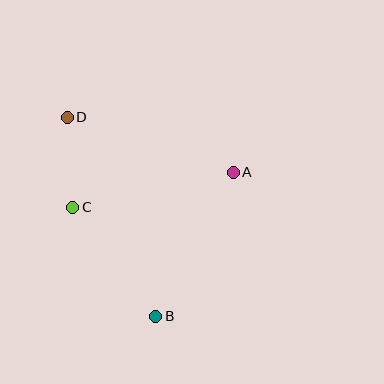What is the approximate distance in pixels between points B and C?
The distance between B and C is approximately 137 pixels.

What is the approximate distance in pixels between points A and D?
The distance between A and D is approximately 175 pixels.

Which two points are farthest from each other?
Points B and D are farthest from each other.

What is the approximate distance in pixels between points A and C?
The distance between A and C is approximately 164 pixels.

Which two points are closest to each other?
Points C and D are closest to each other.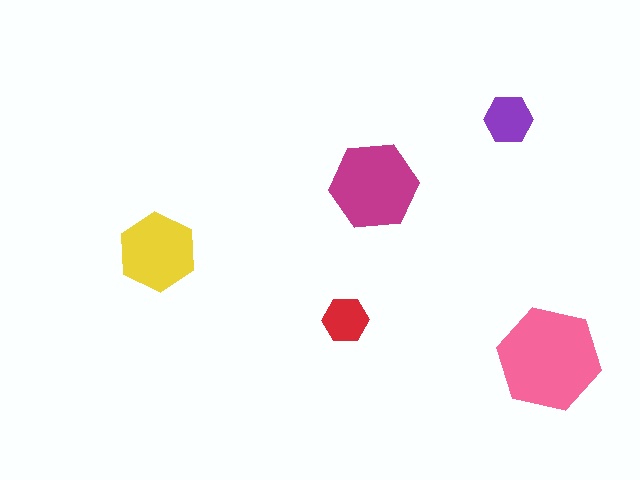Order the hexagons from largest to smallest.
the pink one, the magenta one, the yellow one, the purple one, the red one.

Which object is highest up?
The purple hexagon is topmost.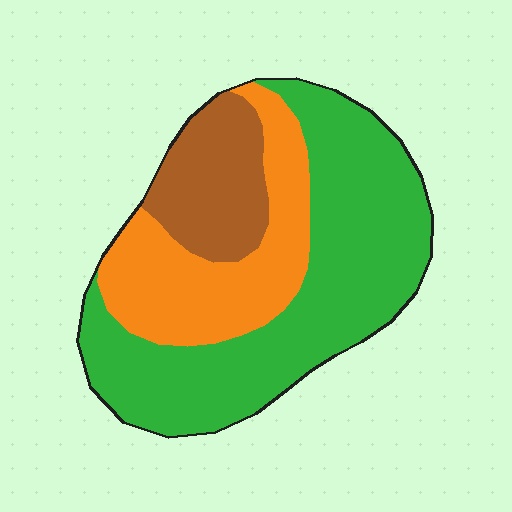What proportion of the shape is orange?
Orange covers around 30% of the shape.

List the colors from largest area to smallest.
From largest to smallest: green, orange, brown.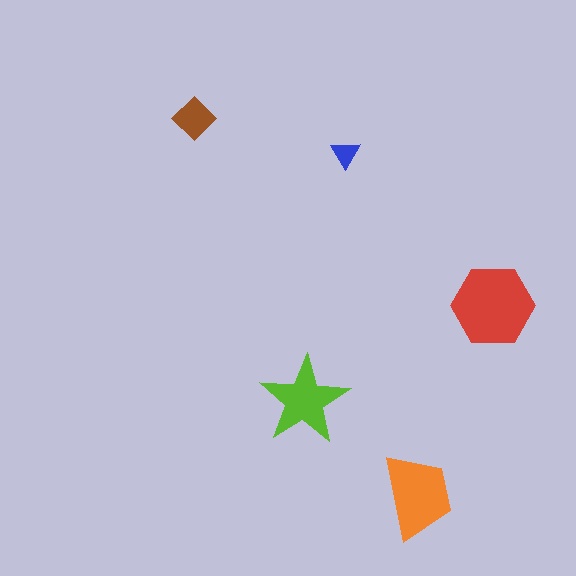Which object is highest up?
The brown diamond is topmost.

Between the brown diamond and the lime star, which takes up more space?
The lime star.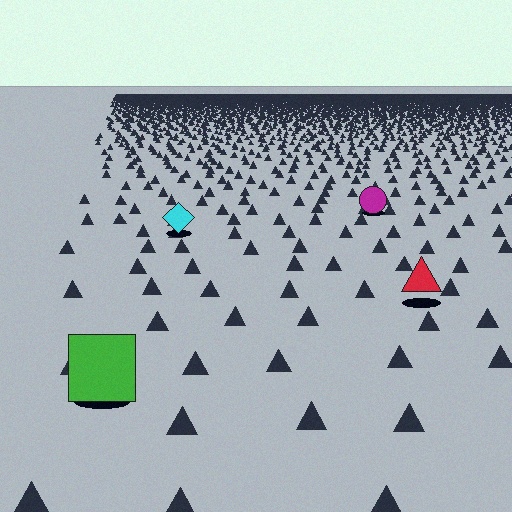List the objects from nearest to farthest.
From nearest to farthest: the green square, the red triangle, the cyan diamond, the magenta circle.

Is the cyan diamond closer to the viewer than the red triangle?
No. The red triangle is closer — you can tell from the texture gradient: the ground texture is coarser near it.